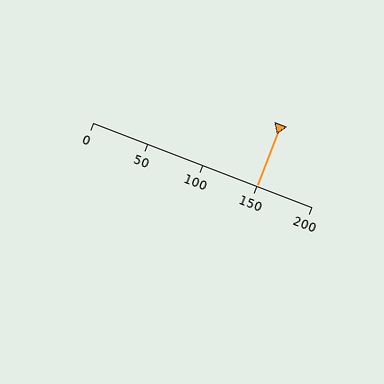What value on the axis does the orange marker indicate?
The marker indicates approximately 150.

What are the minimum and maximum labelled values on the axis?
The axis runs from 0 to 200.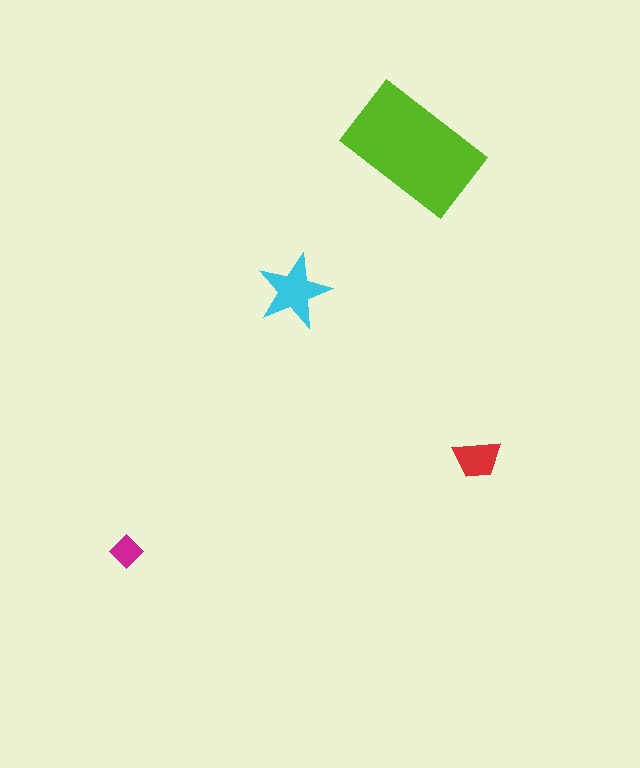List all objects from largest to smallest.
The lime rectangle, the cyan star, the red trapezoid, the magenta diamond.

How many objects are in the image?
There are 4 objects in the image.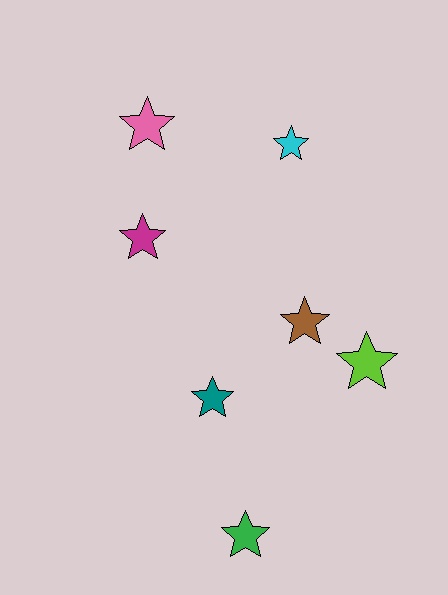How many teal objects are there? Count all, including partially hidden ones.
There is 1 teal object.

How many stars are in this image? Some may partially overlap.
There are 7 stars.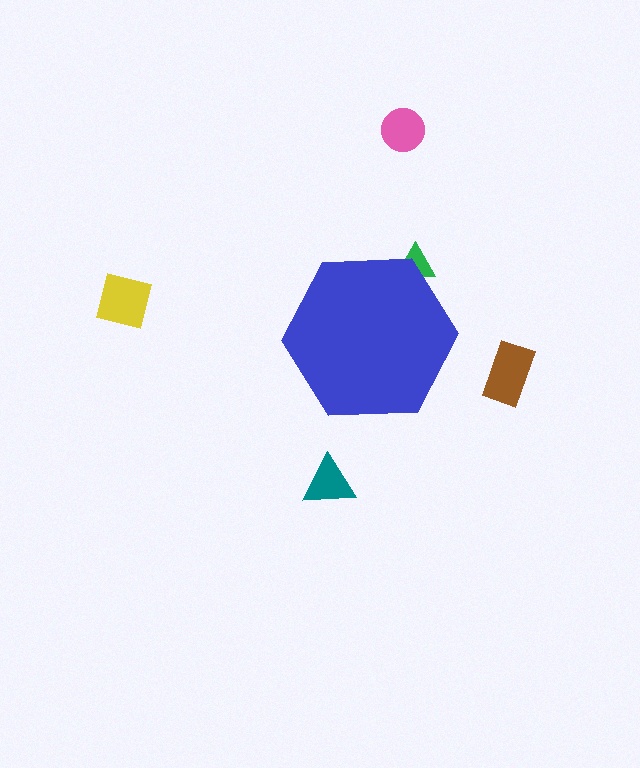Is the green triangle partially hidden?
Yes, the green triangle is partially hidden behind the blue hexagon.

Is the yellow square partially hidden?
No, the yellow square is fully visible.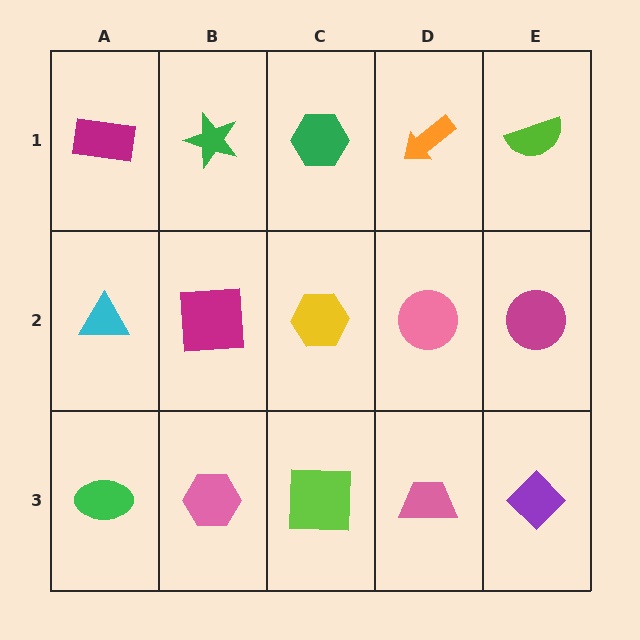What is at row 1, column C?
A green hexagon.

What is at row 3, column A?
A green ellipse.